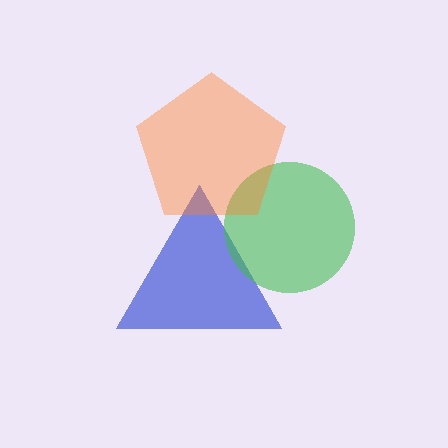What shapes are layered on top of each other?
The layered shapes are: a blue triangle, a green circle, an orange pentagon.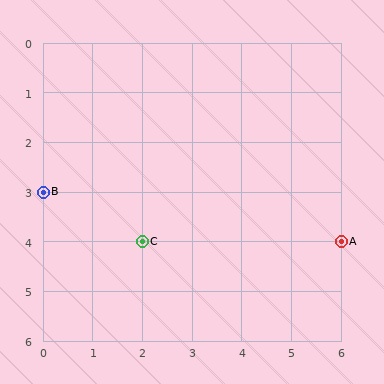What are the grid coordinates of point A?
Point A is at grid coordinates (6, 4).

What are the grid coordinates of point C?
Point C is at grid coordinates (2, 4).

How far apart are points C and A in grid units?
Points C and A are 4 columns apart.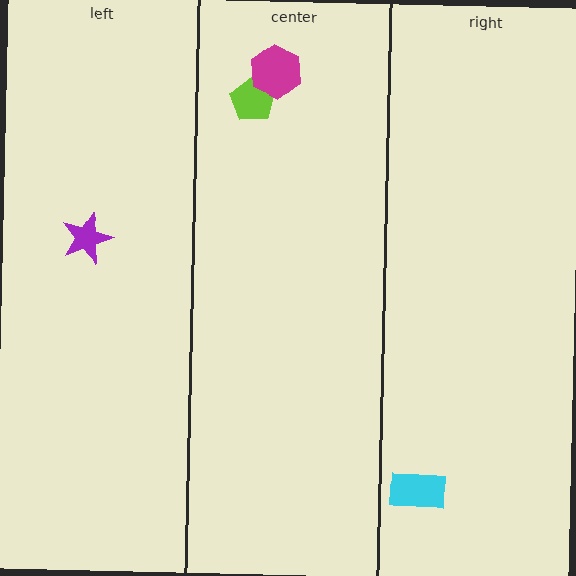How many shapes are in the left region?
1.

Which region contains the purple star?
The left region.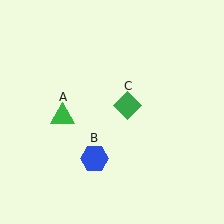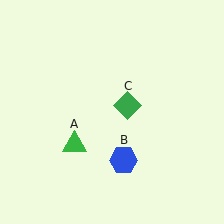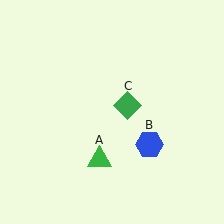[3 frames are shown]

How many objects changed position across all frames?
2 objects changed position: green triangle (object A), blue hexagon (object B).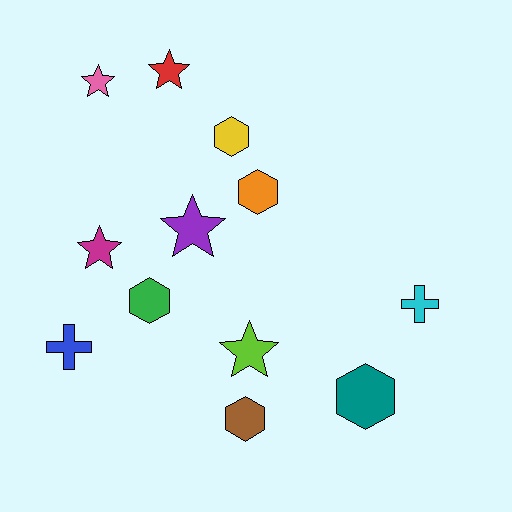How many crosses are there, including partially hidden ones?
There are 2 crosses.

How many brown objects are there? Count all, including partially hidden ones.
There is 1 brown object.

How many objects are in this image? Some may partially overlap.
There are 12 objects.